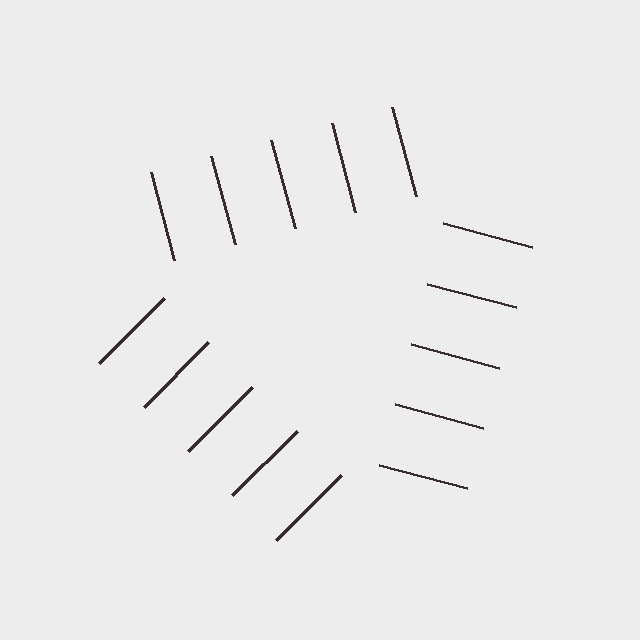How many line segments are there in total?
15 — 5 along each of the 3 edges.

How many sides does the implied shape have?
3 sides — the line-ends trace a triangle.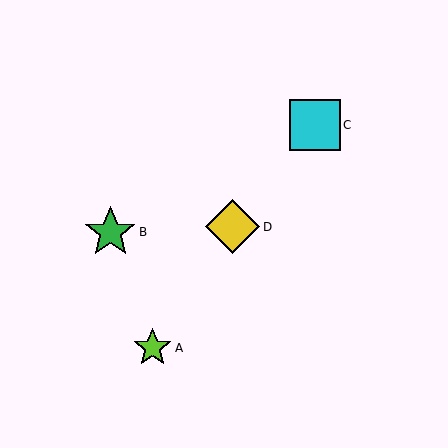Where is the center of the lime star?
The center of the lime star is at (153, 348).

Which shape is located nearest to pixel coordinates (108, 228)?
The green star (labeled B) at (110, 232) is nearest to that location.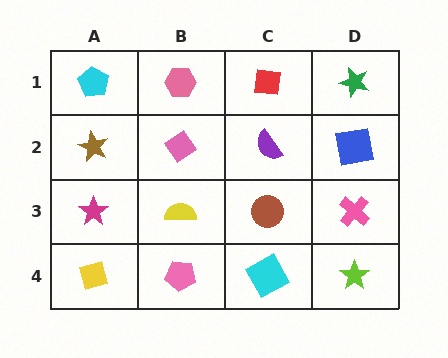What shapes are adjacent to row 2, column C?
A red square (row 1, column C), a brown circle (row 3, column C), a pink diamond (row 2, column B), a blue square (row 2, column D).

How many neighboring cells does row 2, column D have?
3.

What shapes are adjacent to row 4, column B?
A yellow semicircle (row 3, column B), a yellow square (row 4, column A), a cyan square (row 4, column C).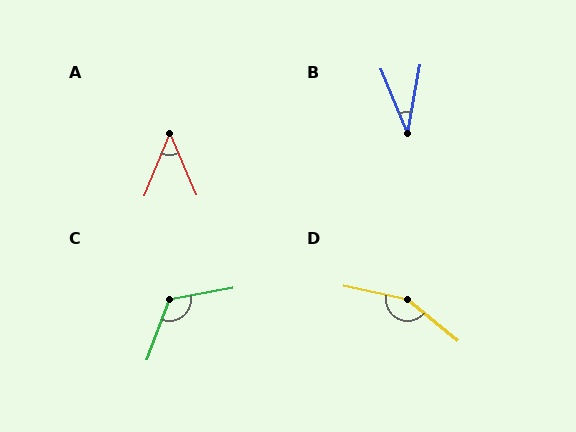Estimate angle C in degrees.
Approximately 121 degrees.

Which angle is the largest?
D, at approximately 153 degrees.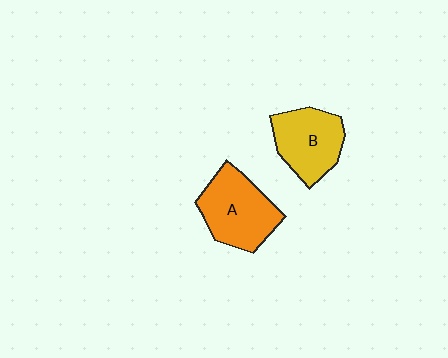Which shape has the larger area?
Shape A (orange).